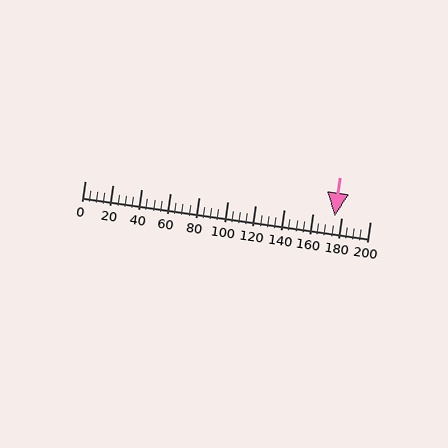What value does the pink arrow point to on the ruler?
The pink arrow points to approximately 175.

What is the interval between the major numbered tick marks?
The major tick marks are spaced 20 units apart.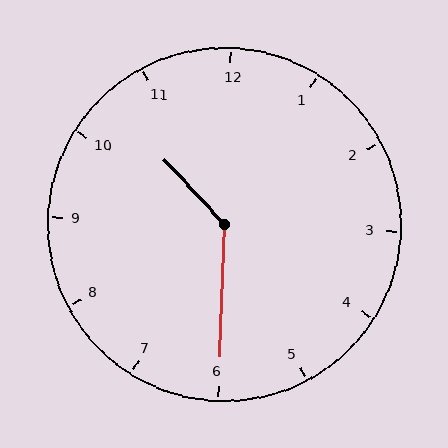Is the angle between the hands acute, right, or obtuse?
It is obtuse.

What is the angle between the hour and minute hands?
Approximately 135 degrees.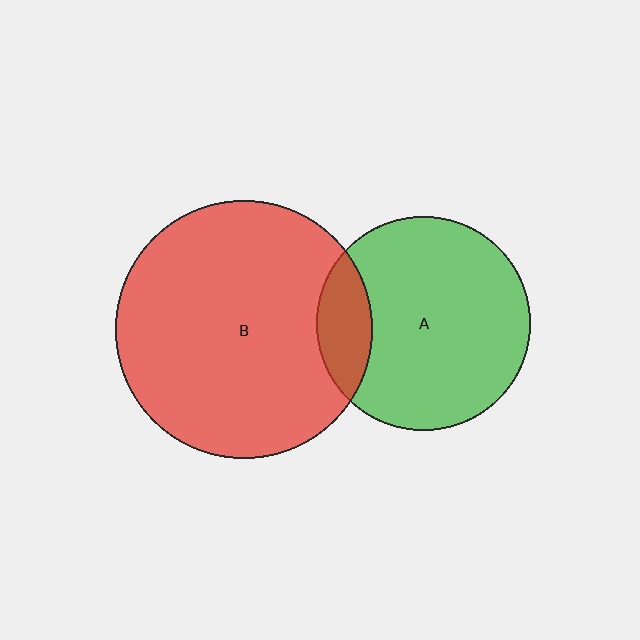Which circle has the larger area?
Circle B (red).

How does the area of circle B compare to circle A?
Approximately 1.5 times.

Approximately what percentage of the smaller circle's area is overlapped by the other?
Approximately 15%.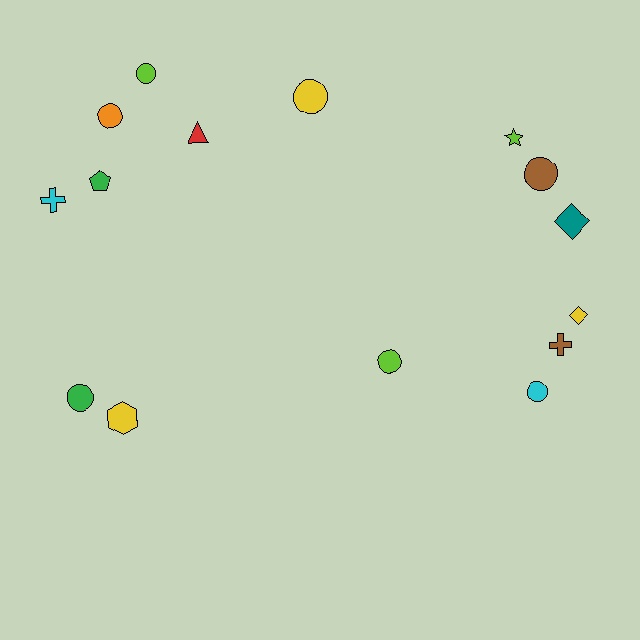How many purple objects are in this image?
There are no purple objects.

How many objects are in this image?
There are 15 objects.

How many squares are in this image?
There are no squares.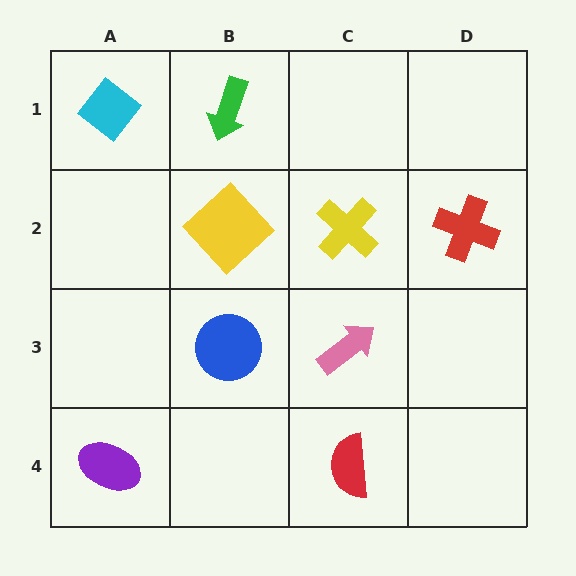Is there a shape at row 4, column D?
No, that cell is empty.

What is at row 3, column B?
A blue circle.